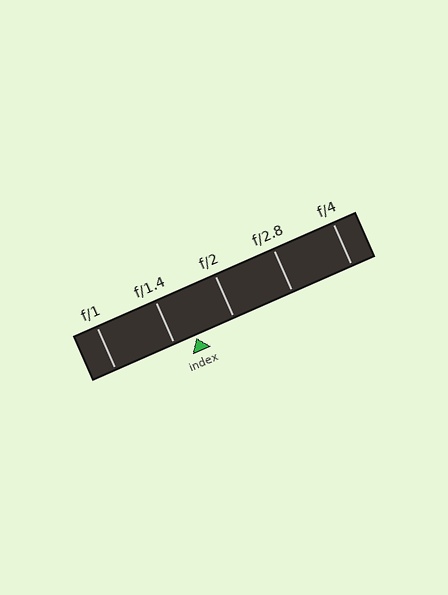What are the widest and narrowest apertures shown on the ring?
The widest aperture shown is f/1 and the narrowest is f/4.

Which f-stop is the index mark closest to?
The index mark is closest to f/1.4.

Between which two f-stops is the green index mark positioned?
The index mark is between f/1.4 and f/2.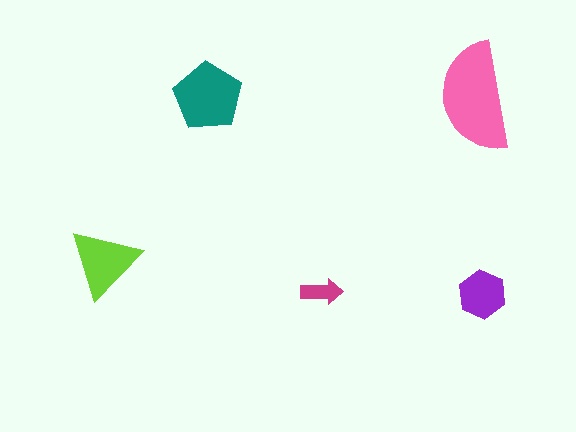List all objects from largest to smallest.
The pink semicircle, the teal pentagon, the lime triangle, the purple hexagon, the magenta arrow.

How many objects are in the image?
There are 5 objects in the image.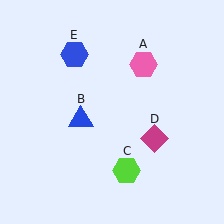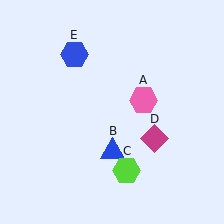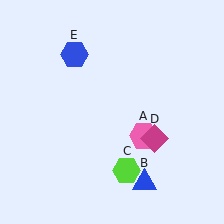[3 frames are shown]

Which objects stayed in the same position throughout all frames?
Lime hexagon (object C) and magenta diamond (object D) and blue hexagon (object E) remained stationary.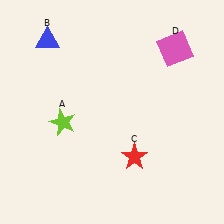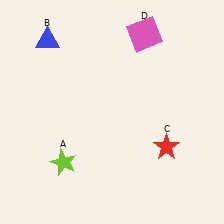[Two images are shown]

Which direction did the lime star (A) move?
The lime star (A) moved down.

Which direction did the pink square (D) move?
The pink square (D) moved left.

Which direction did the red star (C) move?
The red star (C) moved right.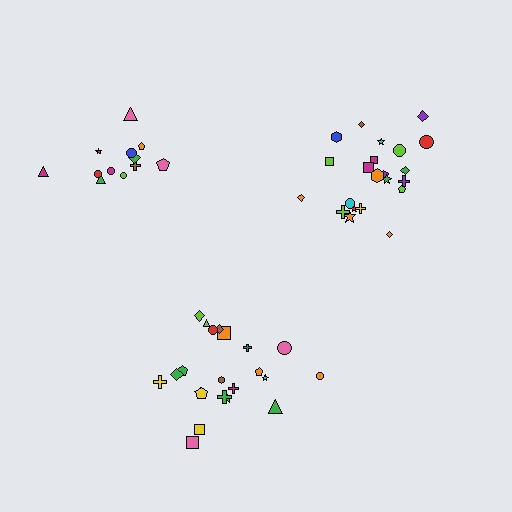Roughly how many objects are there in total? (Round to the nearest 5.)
Roughly 55 objects in total.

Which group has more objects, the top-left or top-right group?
The top-right group.